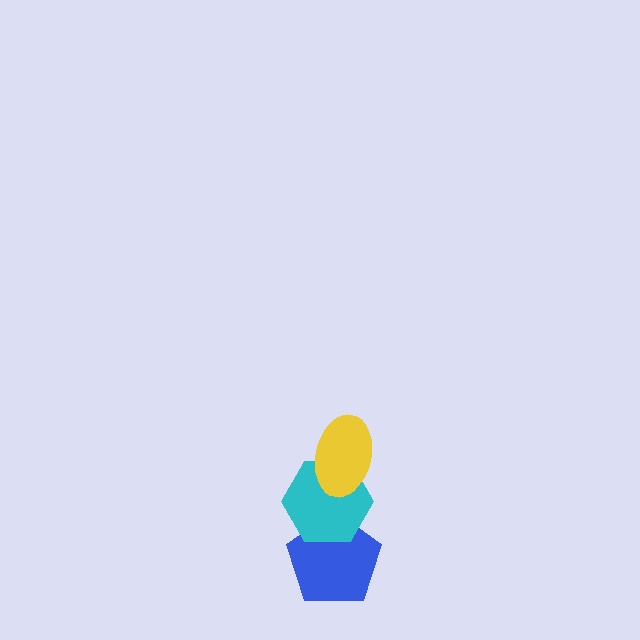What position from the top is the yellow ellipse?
The yellow ellipse is 1st from the top.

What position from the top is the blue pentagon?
The blue pentagon is 3rd from the top.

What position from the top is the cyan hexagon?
The cyan hexagon is 2nd from the top.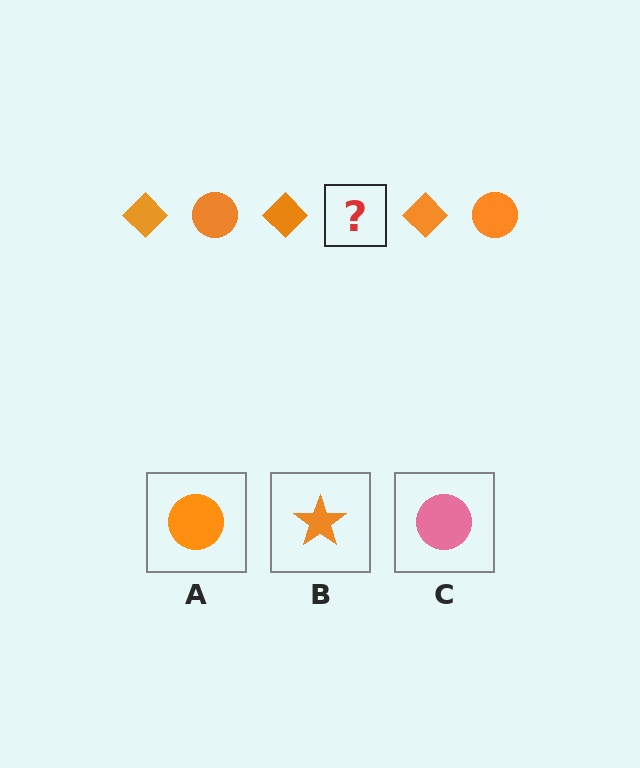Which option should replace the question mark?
Option A.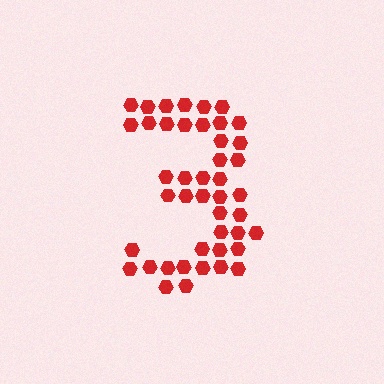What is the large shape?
The large shape is the digit 3.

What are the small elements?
The small elements are hexagons.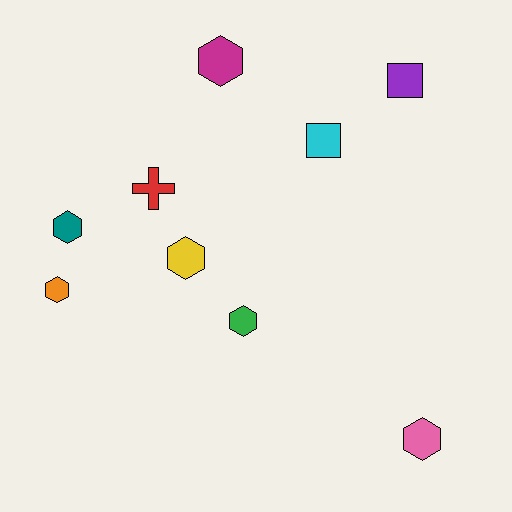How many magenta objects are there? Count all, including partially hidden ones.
There is 1 magenta object.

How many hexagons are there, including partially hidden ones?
There are 6 hexagons.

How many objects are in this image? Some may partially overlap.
There are 9 objects.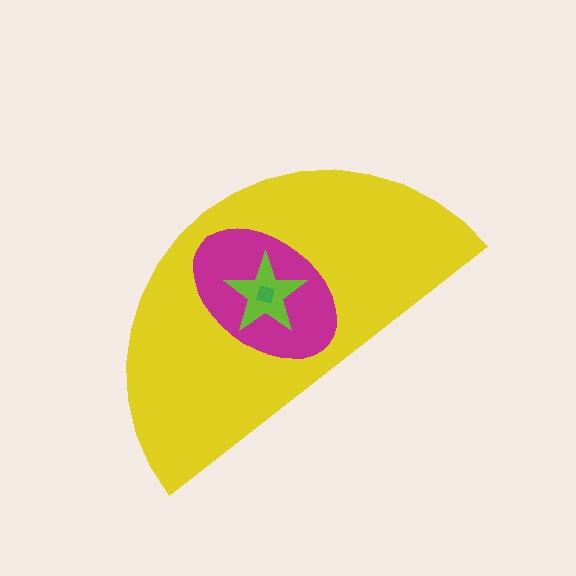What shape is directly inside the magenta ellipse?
The lime star.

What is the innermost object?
The green diamond.